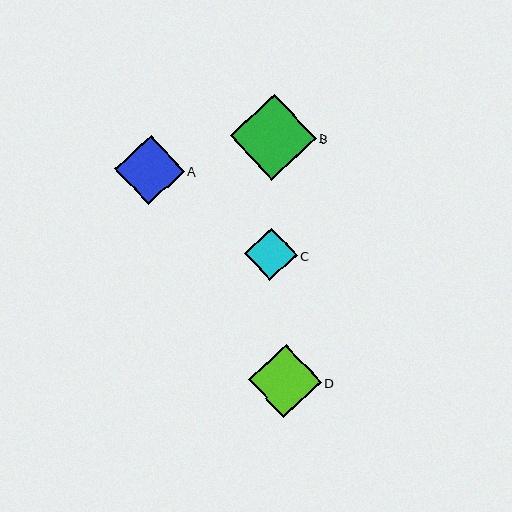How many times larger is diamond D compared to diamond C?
Diamond D is approximately 1.4 times the size of diamond C.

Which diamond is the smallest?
Diamond C is the smallest with a size of approximately 52 pixels.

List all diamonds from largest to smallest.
From largest to smallest: B, D, A, C.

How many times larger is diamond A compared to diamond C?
Diamond A is approximately 1.3 times the size of diamond C.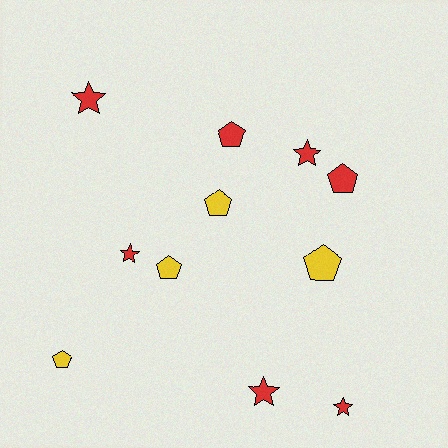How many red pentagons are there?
There are 2 red pentagons.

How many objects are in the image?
There are 11 objects.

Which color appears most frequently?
Red, with 7 objects.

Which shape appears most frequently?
Pentagon, with 6 objects.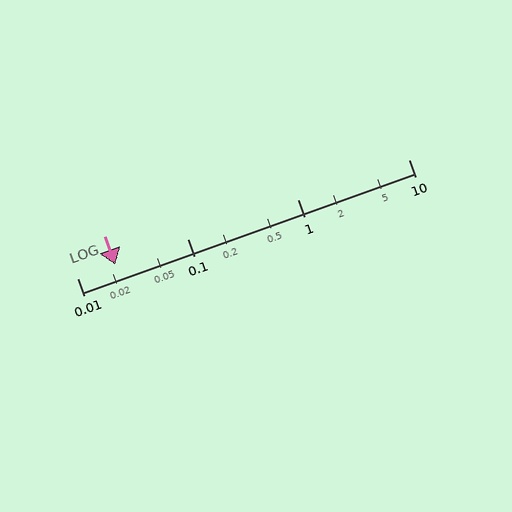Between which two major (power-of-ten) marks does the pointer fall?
The pointer is between 0.01 and 0.1.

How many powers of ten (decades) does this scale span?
The scale spans 3 decades, from 0.01 to 10.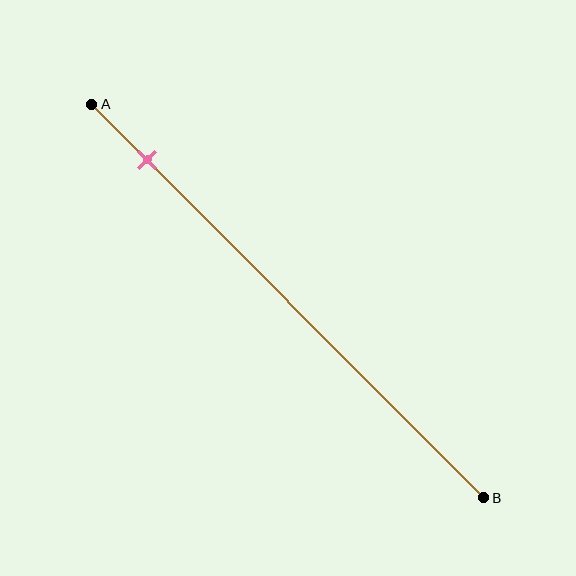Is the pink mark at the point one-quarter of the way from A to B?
No, the mark is at about 15% from A, not at the 25% one-quarter point.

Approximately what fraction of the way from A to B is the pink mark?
The pink mark is approximately 15% of the way from A to B.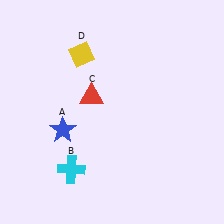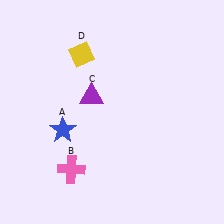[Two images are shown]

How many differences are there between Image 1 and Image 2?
There are 2 differences between the two images.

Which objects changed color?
B changed from cyan to pink. C changed from red to purple.